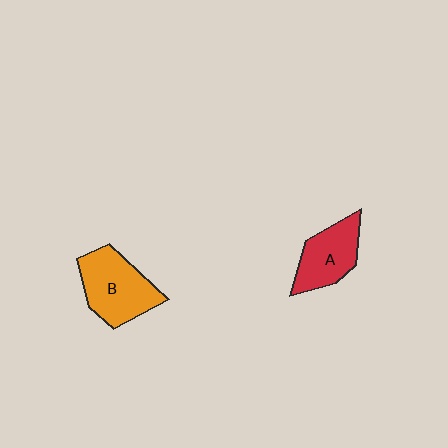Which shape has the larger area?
Shape B (orange).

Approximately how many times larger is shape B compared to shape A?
Approximately 1.3 times.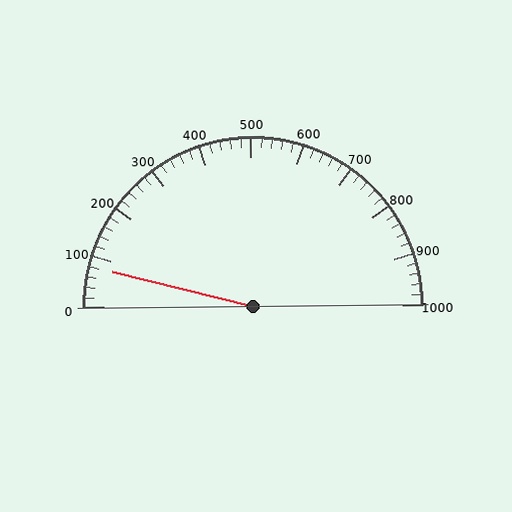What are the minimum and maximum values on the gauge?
The gauge ranges from 0 to 1000.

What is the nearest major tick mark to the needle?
The nearest major tick mark is 100.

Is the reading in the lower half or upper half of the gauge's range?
The reading is in the lower half of the range (0 to 1000).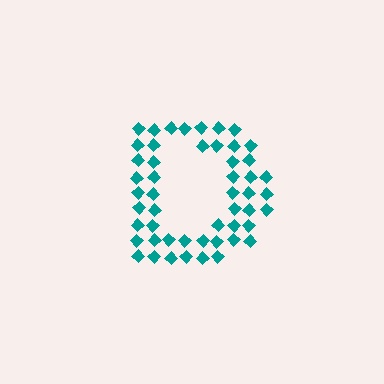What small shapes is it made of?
It is made of small diamonds.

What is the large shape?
The large shape is the letter D.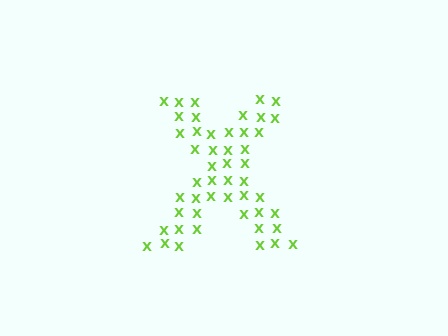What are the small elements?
The small elements are letter X's.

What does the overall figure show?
The overall figure shows the letter X.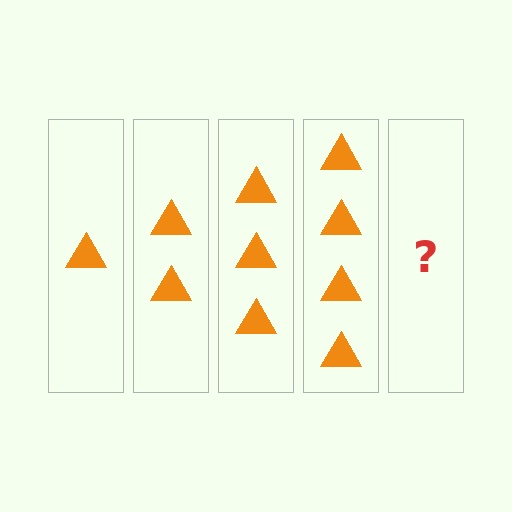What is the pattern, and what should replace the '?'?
The pattern is that each step adds one more triangle. The '?' should be 5 triangles.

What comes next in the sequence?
The next element should be 5 triangles.